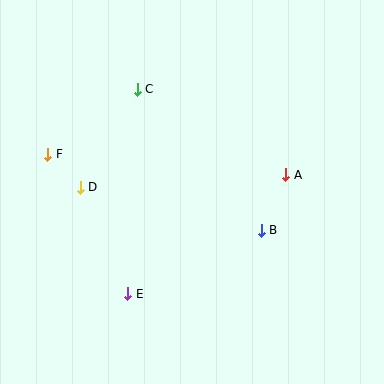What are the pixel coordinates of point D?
Point D is at (80, 187).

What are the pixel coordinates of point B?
Point B is at (261, 230).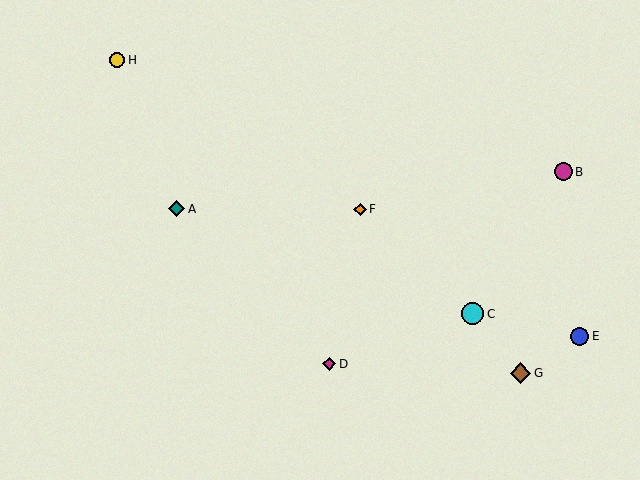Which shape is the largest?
The cyan circle (labeled C) is the largest.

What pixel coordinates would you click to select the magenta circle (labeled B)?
Click at (563, 172) to select the magenta circle B.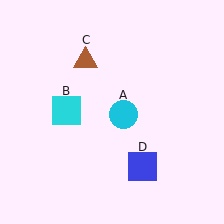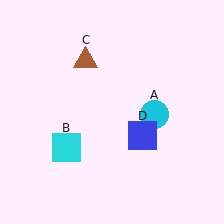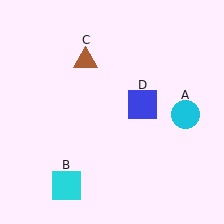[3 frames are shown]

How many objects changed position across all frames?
3 objects changed position: cyan circle (object A), cyan square (object B), blue square (object D).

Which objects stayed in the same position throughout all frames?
Brown triangle (object C) remained stationary.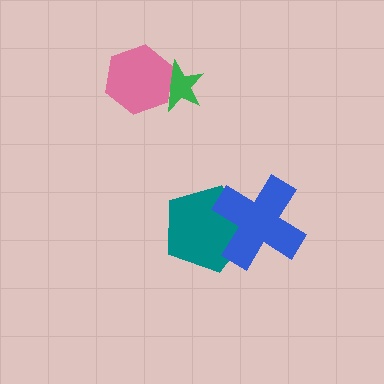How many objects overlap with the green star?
1 object overlaps with the green star.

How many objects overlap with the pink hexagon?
1 object overlaps with the pink hexagon.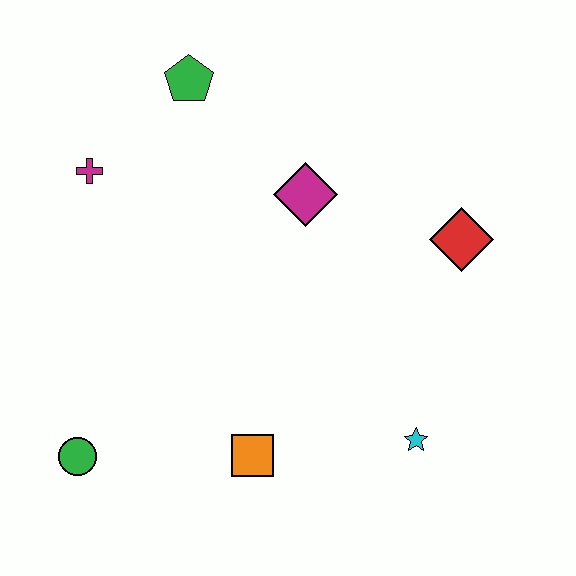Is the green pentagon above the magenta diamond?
Yes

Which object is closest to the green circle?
The orange square is closest to the green circle.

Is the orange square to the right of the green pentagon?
Yes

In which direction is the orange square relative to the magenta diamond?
The orange square is below the magenta diamond.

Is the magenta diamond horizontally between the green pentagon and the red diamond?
Yes